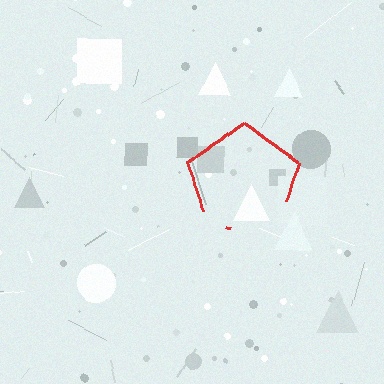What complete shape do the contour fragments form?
The contour fragments form a pentagon.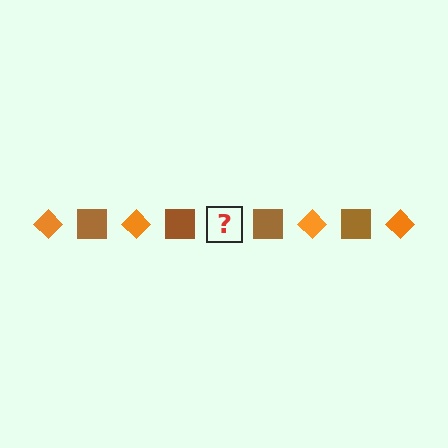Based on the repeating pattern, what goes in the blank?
The blank should be an orange diamond.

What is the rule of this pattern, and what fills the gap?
The rule is that the pattern alternates between orange diamond and brown square. The gap should be filled with an orange diamond.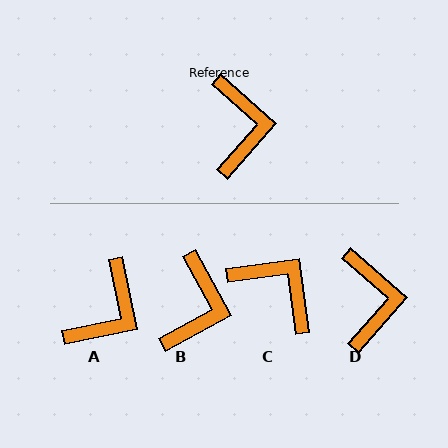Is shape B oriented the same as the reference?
No, it is off by about 20 degrees.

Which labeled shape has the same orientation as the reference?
D.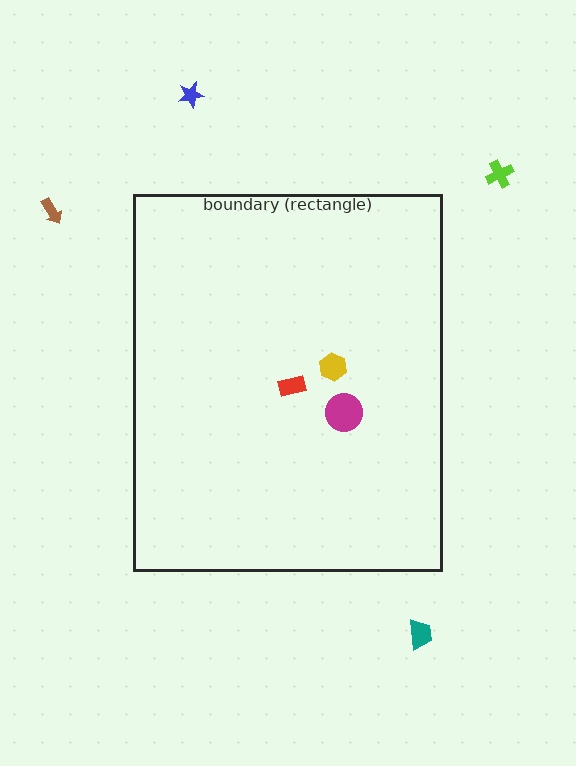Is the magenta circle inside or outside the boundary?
Inside.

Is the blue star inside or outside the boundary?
Outside.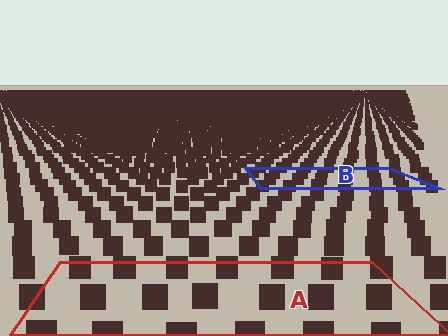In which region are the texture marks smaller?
The texture marks are smaller in region B, because it is farther away.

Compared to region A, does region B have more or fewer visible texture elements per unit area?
Region B has more texture elements per unit area — they are packed more densely because it is farther away.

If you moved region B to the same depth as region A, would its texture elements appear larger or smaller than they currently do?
They would appear larger. At a closer depth, the same texture elements are projected at a bigger on-screen size.